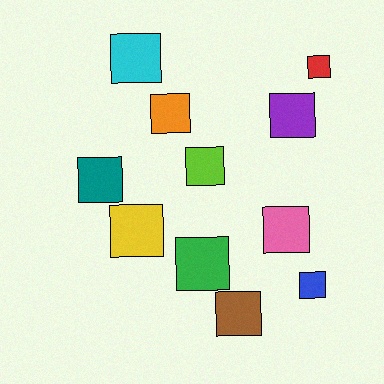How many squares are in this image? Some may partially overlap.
There are 11 squares.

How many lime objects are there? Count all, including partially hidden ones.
There is 1 lime object.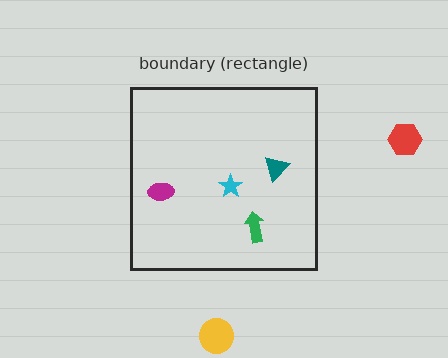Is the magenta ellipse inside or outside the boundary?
Inside.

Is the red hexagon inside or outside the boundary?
Outside.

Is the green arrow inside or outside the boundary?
Inside.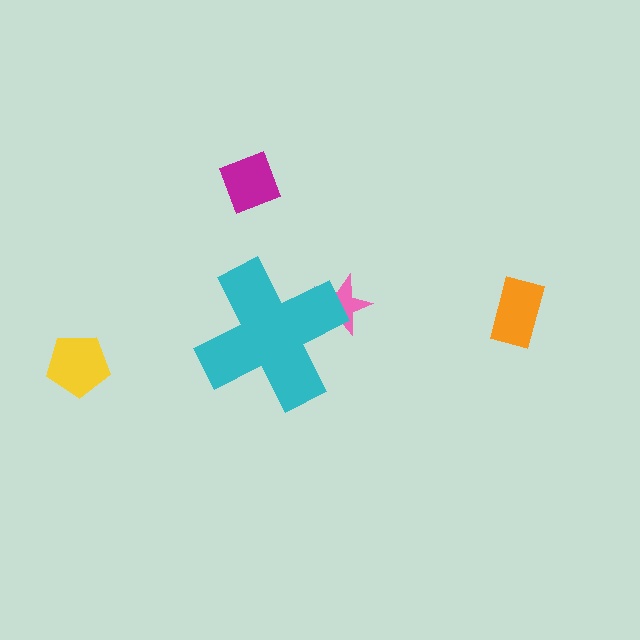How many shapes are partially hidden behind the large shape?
1 shape is partially hidden.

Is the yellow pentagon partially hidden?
No, the yellow pentagon is fully visible.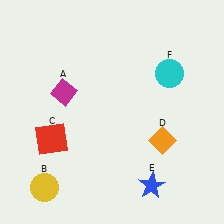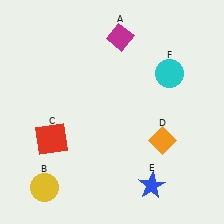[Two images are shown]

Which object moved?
The magenta diamond (A) moved right.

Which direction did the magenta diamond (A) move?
The magenta diamond (A) moved right.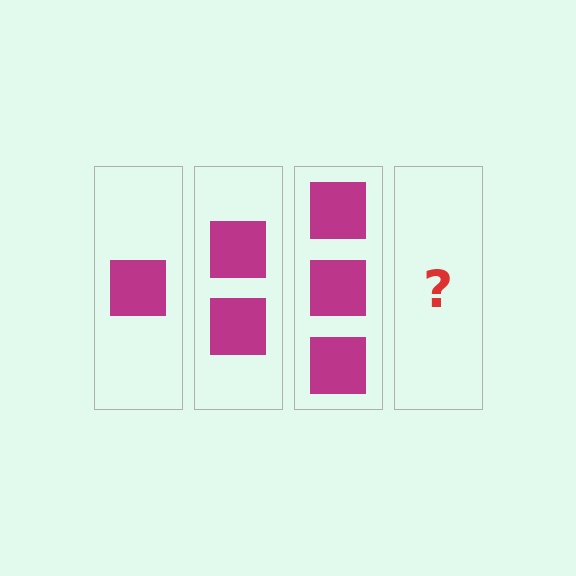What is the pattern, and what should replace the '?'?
The pattern is that each step adds one more square. The '?' should be 4 squares.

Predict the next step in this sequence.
The next step is 4 squares.